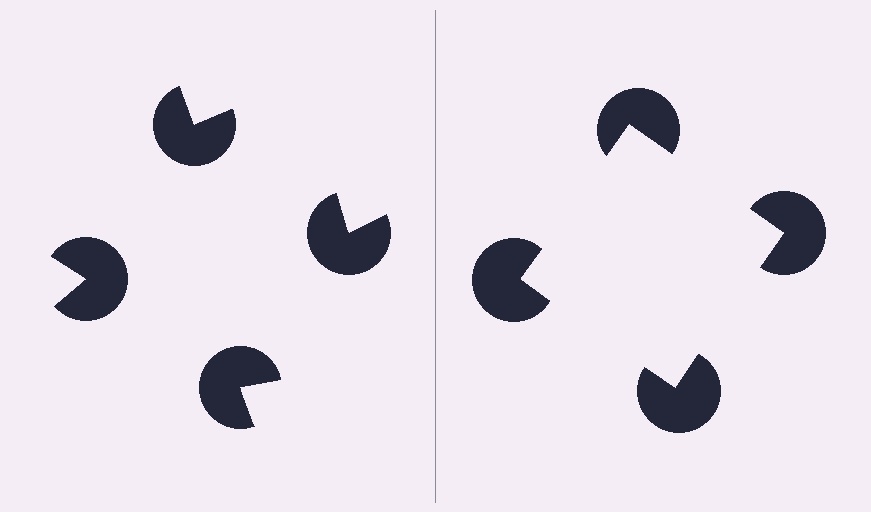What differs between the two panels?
The pac-man discs are positioned identically on both sides; only the wedge orientations differ. On the right they align to a square; on the left they are misaligned.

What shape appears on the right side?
An illusory square.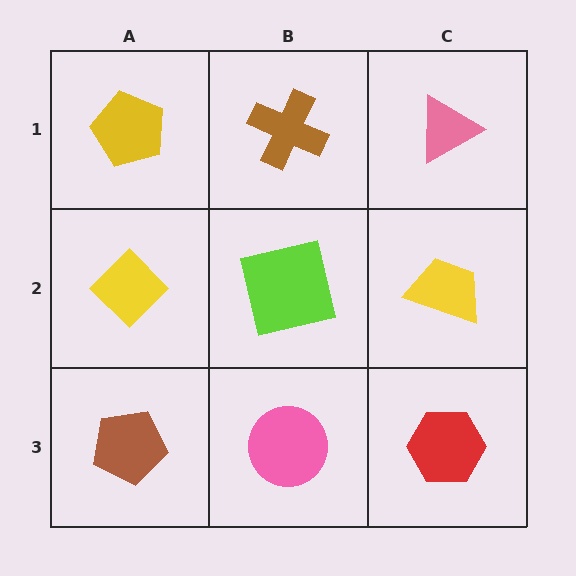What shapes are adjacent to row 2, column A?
A yellow pentagon (row 1, column A), a brown pentagon (row 3, column A), a lime square (row 2, column B).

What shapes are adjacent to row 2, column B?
A brown cross (row 1, column B), a pink circle (row 3, column B), a yellow diamond (row 2, column A), a yellow trapezoid (row 2, column C).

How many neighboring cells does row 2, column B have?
4.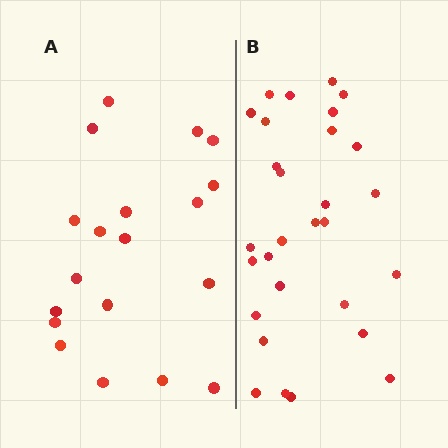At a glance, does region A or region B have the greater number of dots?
Region B (the right region) has more dots.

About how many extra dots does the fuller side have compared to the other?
Region B has roughly 10 or so more dots than region A.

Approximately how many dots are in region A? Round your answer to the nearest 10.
About 20 dots. (The exact count is 19, which rounds to 20.)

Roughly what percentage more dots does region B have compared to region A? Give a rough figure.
About 55% more.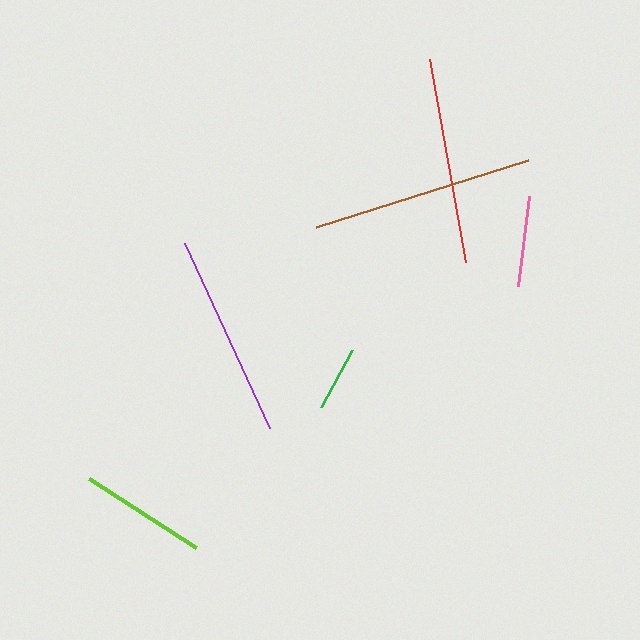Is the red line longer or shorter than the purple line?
The red line is longer than the purple line.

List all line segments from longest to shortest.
From longest to shortest: brown, red, purple, lime, pink, green.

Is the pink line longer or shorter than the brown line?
The brown line is longer than the pink line.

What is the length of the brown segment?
The brown segment is approximately 223 pixels long.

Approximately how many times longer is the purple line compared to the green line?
The purple line is approximately 3.2 times the length of the green line.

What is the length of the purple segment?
The purple segment is approximately 204 pixels long.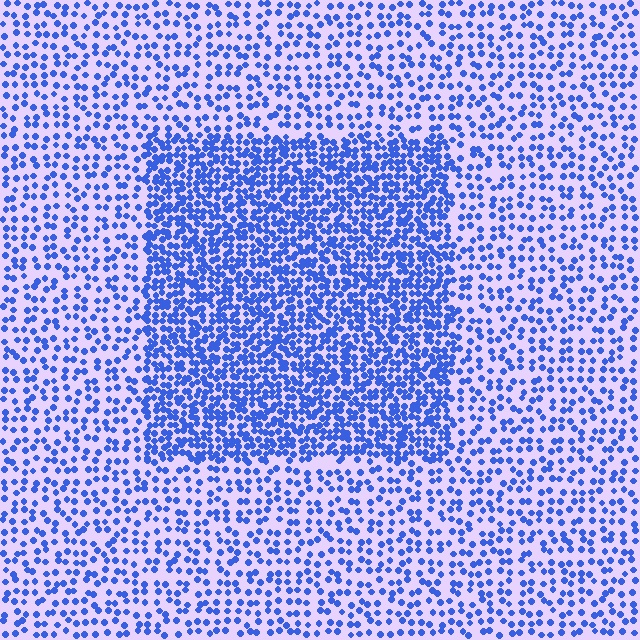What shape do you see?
I see a rectangle.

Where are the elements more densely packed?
The elements are more densely packed inside the rectangle boundary.